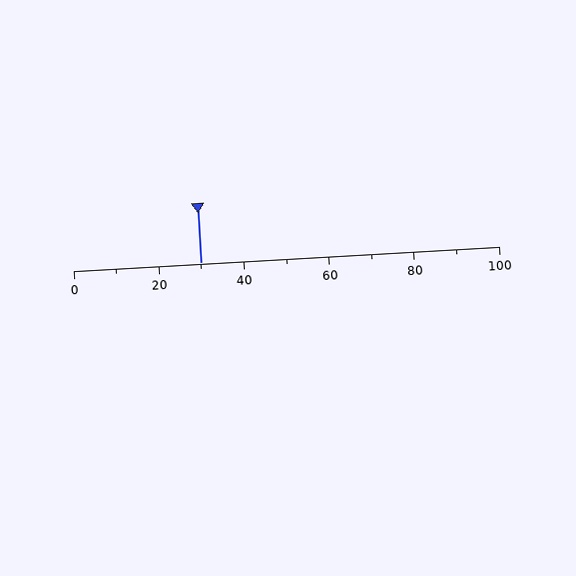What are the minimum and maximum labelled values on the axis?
The axis runs from 0 to 100.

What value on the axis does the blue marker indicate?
The marker indicates approximately 30.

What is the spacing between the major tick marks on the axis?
The major ticks are spaced 20 apart.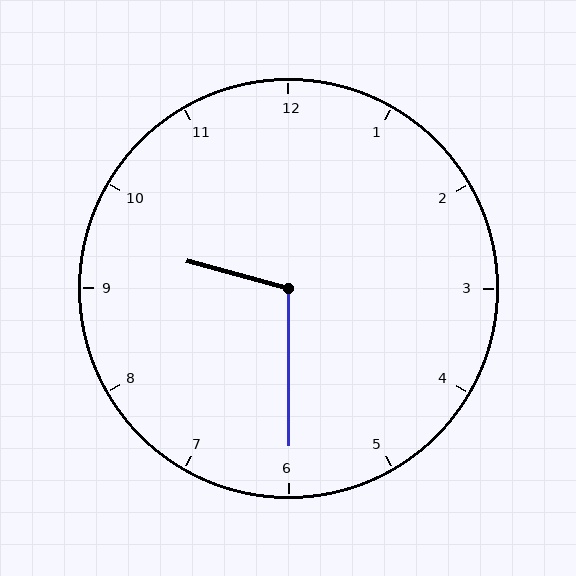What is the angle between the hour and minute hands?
Approximately 105 degrees.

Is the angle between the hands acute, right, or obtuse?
It is obtuse.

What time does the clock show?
9:30.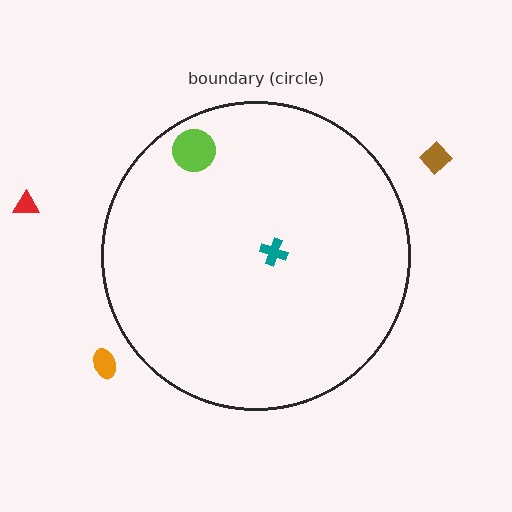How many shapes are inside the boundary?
2 inside, 3 outside.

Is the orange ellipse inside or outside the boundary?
Outside.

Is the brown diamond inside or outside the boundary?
Outside.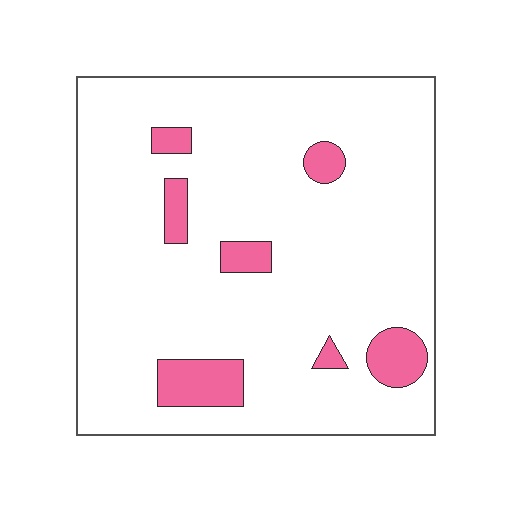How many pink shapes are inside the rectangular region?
7.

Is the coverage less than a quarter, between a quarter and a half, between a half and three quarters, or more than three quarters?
Less than a quarter.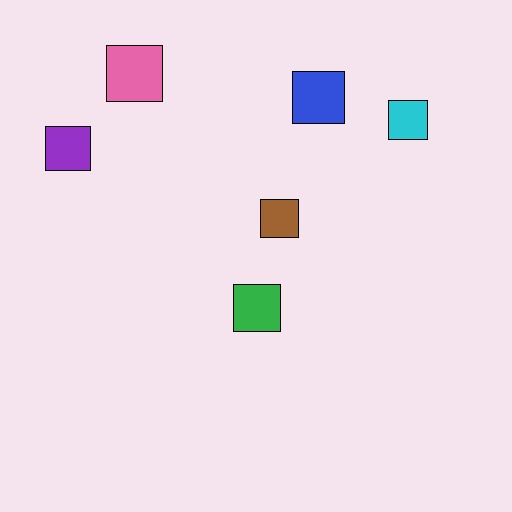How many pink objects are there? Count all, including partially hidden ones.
There is 1 pink object.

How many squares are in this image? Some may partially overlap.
There are 6 squares.